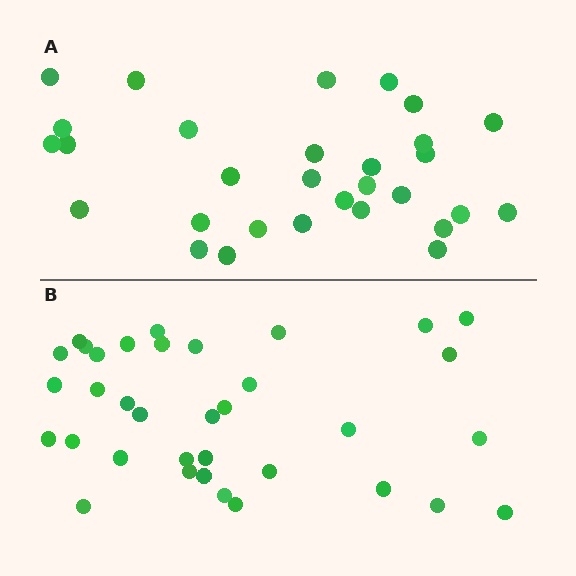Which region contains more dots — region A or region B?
Region B (the bottom region) has more dots.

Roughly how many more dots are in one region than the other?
Region B has about 5 more dots than region A.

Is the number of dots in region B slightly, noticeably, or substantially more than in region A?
Region B has only slightly more — the two regions are fairly close. The ratio is roughly 1.2 to 1.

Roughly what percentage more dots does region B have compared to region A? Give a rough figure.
About 15% more.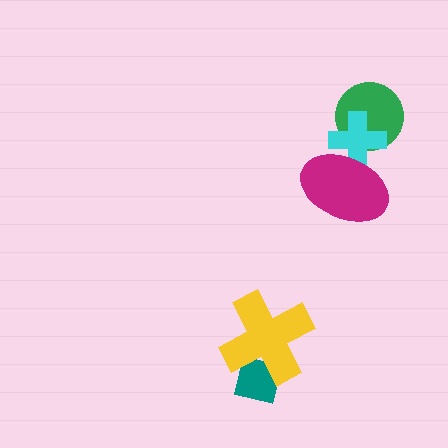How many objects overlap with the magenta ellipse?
1 object overlaps with the magenta ellipse.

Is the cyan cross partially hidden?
Yes, it is partially covered by another shape.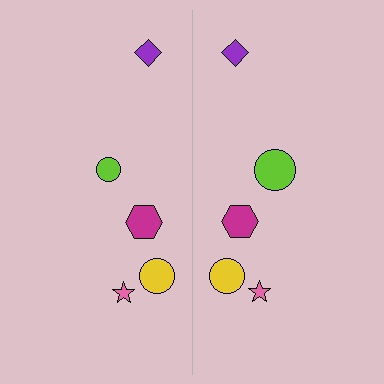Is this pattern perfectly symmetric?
No, the pattern is not perfectly symmetric. The lime circle on the right side has a different size than its mirror counterpart.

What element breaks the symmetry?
The lime circle on the right side has a different size than its mirror counterpart.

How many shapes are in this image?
There are 10 shapes in this image.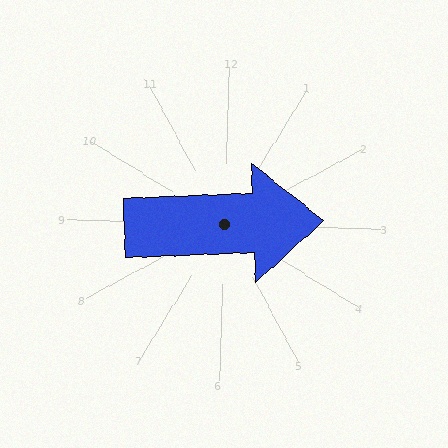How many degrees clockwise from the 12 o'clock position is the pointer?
Approximately 86 degrees.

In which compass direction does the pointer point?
East.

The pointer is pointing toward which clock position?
Roughly 3 o'clock.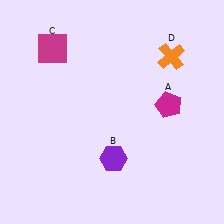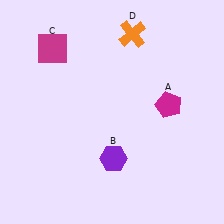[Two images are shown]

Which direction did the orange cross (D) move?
The orange cross (D) moved left.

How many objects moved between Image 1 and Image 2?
1 object moved between the two images.